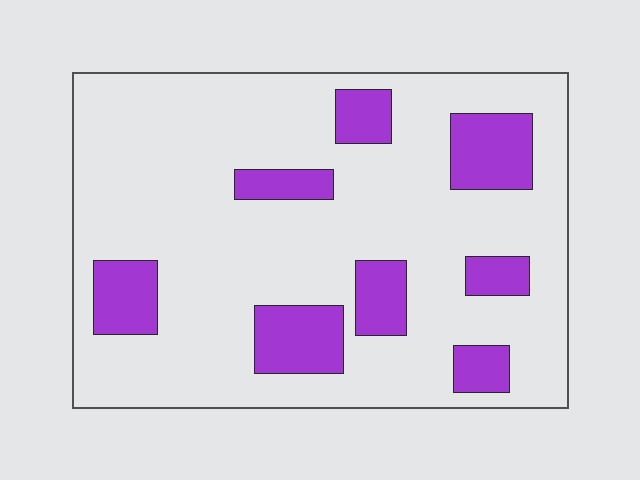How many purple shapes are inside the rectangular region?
8.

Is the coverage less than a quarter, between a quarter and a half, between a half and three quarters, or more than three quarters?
Less than a quarter.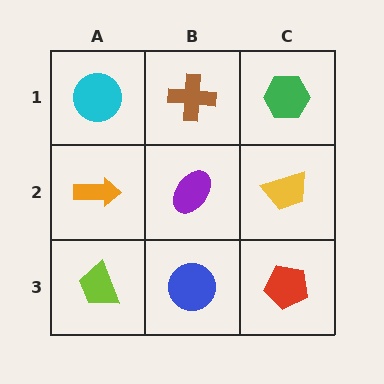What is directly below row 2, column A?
A lime trapezoid.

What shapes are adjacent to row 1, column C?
A yellow trapezoid (row 2, column C), a brown cross (row 1, column B).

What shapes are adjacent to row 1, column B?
A purple ellipse (row 2, column B), a cyan circle (row 1, column A), a green hexagon (row 1, column C).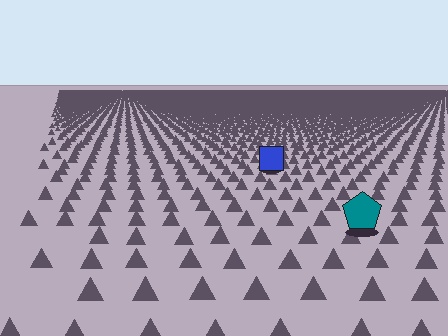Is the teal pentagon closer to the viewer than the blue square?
Yes. The teal pentagon is closer — you can tell from the texture gradient: the ground texture is coarser near it.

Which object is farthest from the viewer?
The blue square is farthest from the viewer. It appears smaller and the ground texture around it is denser.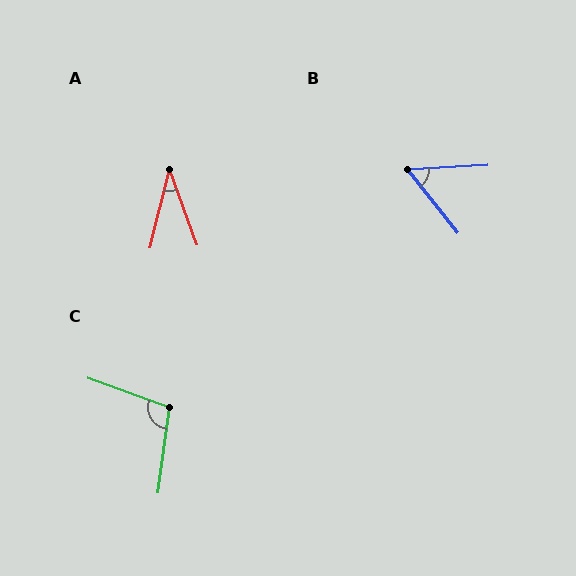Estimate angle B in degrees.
Approximately 55 degrees.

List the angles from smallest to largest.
A (34°), B (55°), C (102°).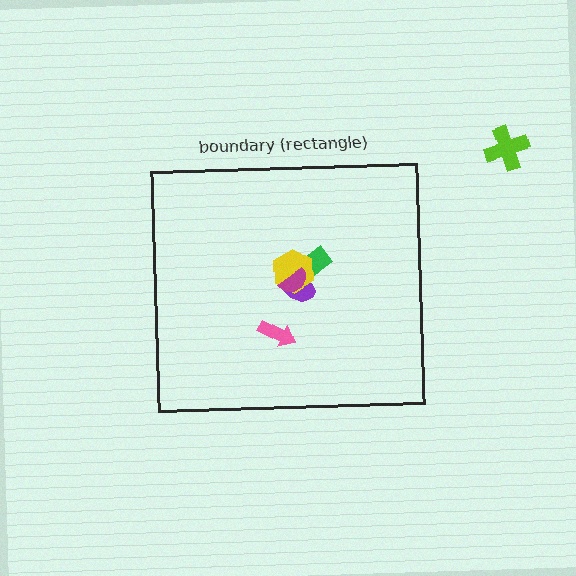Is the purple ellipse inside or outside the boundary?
Inside.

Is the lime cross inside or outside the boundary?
Outside.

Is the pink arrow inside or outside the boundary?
Inside.